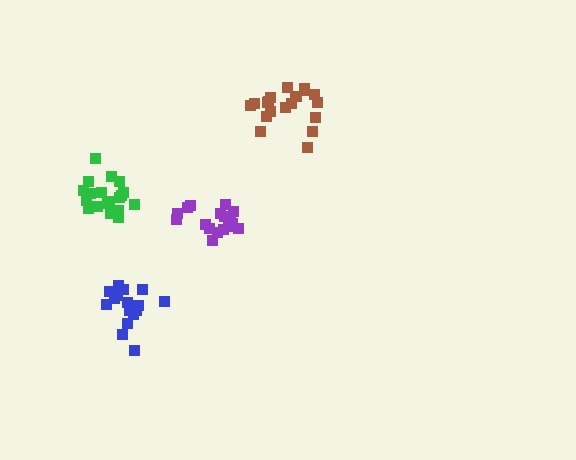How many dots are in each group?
Group 1: 18 dots, Group 2: 21 dots, Group 3: 16 dots, Group 4: 20 dots (75 total).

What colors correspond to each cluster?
The clusters are colored: purple, green, blue, brown.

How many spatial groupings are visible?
There are 4 spatial groupings.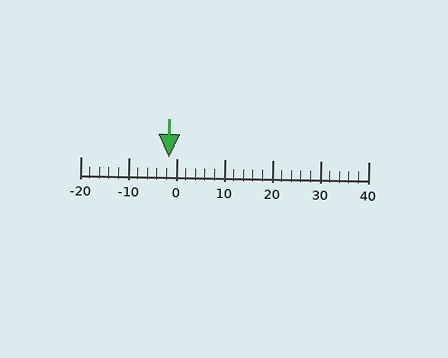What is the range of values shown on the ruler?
The ruler shows values from -20 to 40.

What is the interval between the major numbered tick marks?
The major tick marks are spaced 10 units apart.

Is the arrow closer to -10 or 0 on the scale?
The arrow is closer to 0.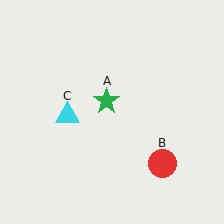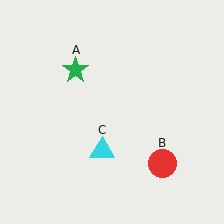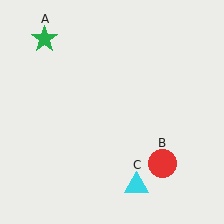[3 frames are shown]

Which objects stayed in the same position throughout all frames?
Red circle (object B) remained stationary.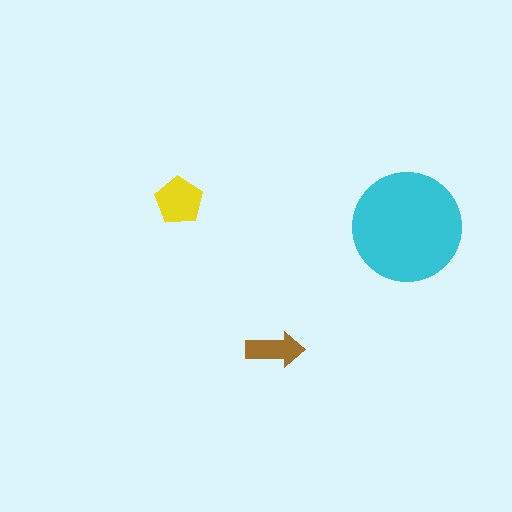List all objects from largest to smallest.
The cyan circle, the yellow pentagon, the brown arrow.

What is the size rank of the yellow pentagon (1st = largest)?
2nd.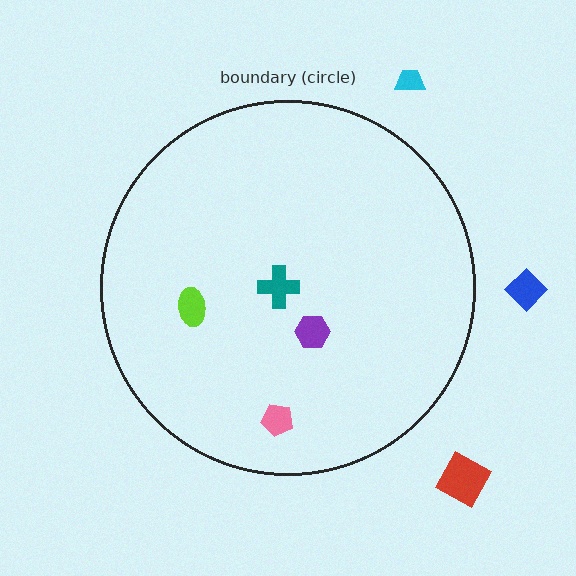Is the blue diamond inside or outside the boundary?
Outside.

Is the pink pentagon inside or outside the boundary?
Inside.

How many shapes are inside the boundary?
4 inside, 3 outside.